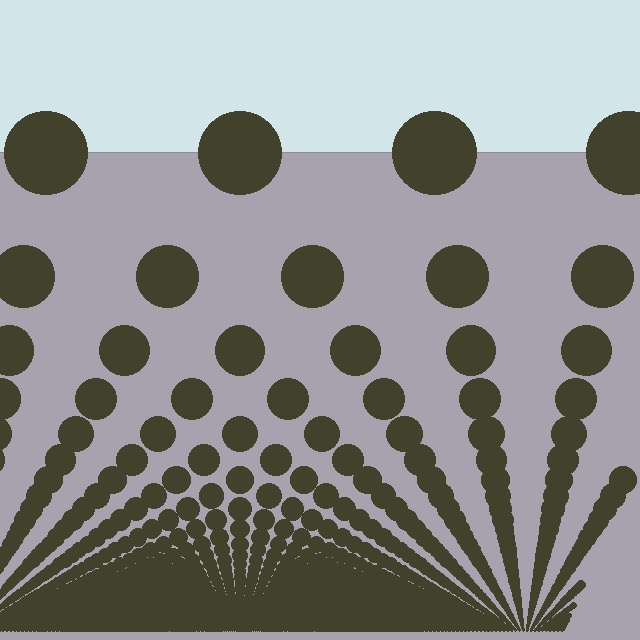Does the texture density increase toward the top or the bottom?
Density increases toward the bottom.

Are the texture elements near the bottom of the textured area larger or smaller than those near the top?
Smaller. The gradient is inverted — elements near the bottom are smaller and denser.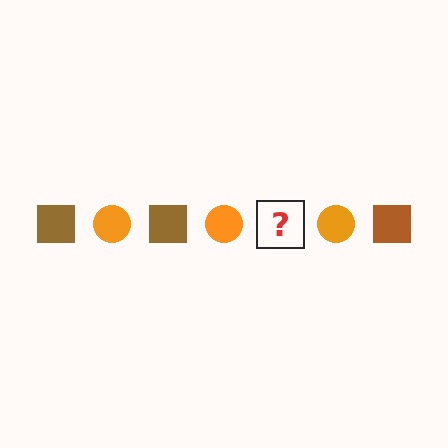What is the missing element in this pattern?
The missing element is a brown square.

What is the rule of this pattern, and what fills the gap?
The rule is that the pattern alternates between brown square and orange circle. The gap should be filled with a brown square.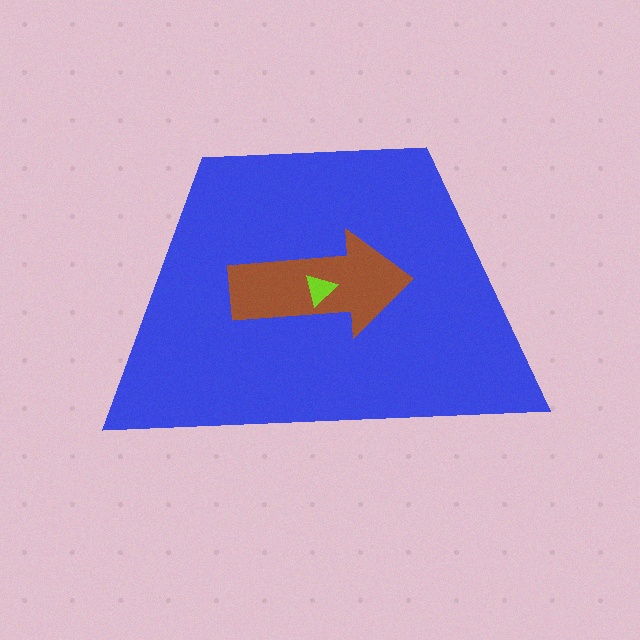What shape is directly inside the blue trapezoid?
The brown arrow.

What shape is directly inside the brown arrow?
The lime triangle.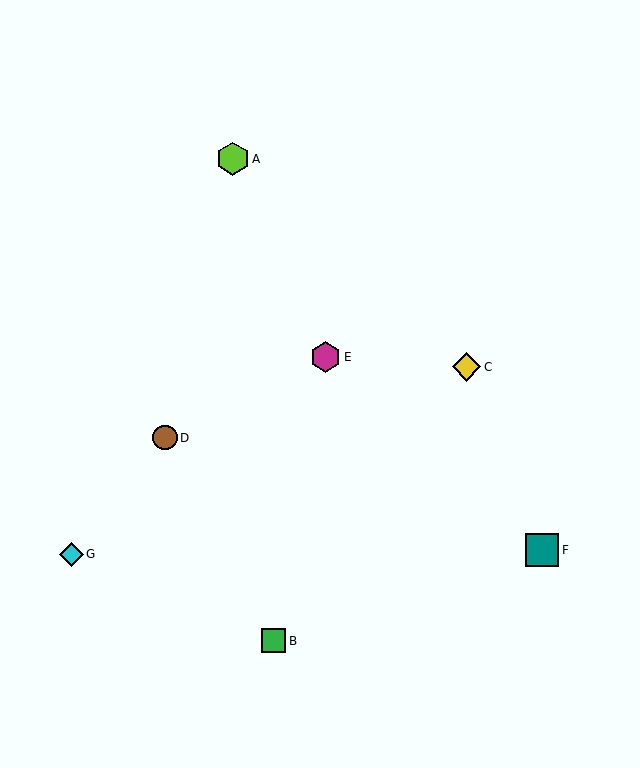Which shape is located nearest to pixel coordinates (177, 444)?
The brown circle (labeled D) at (165, 438) is nearest to that location.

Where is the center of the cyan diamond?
The center of the cyan diamond is at (72, 554).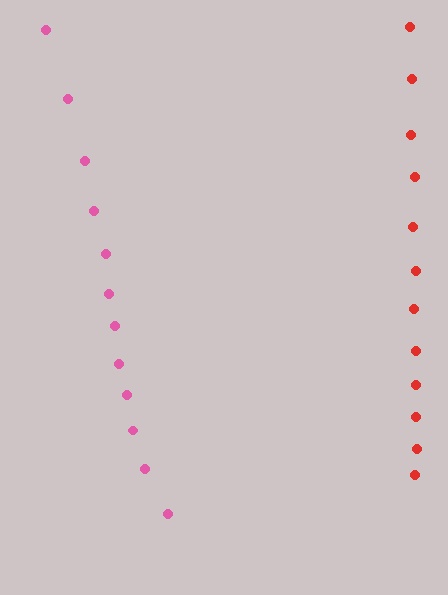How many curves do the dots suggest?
There are 2 distinct paths.